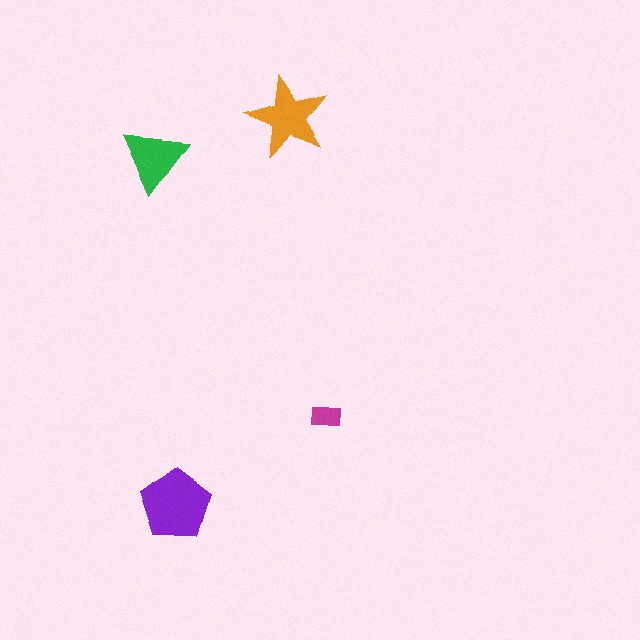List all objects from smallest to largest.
The magenta rectangle, the green triangle, the orange star, the purple pentagon.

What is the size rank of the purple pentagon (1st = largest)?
1st.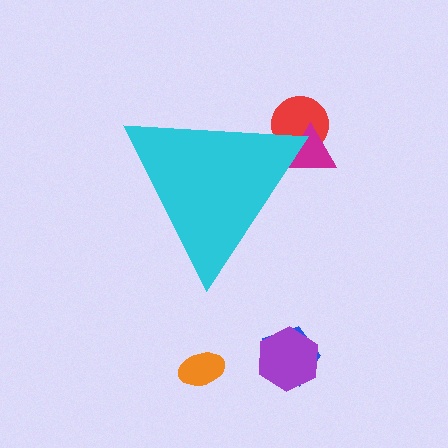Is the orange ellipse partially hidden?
No, the orange ellipse is fully visible.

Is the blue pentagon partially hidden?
No, the blue pentagon is fully visible.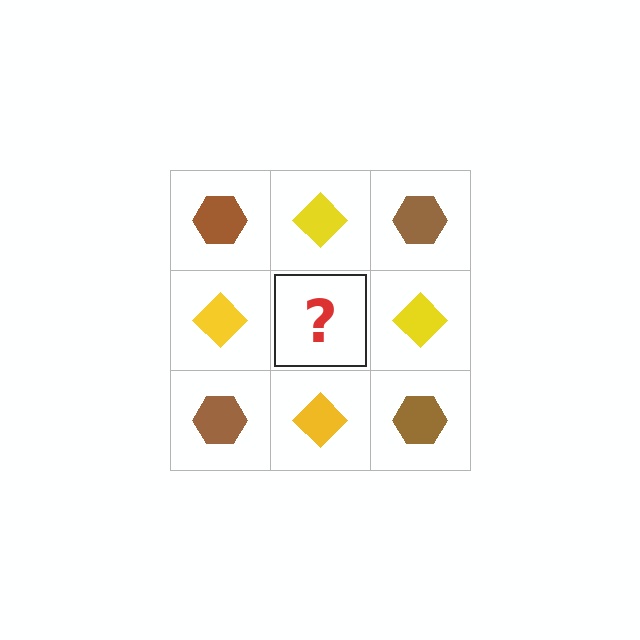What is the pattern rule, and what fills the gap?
The rule is that it alternates brown hexagon and yellow diamond in a checkerboard pattern. The gap should be filled with a brown hexagon.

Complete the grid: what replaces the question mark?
The question mark should be replaced with a brown hexagon.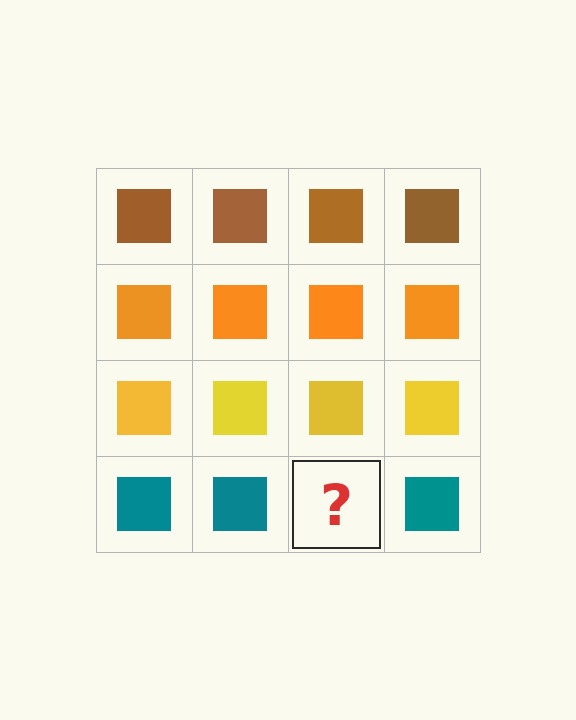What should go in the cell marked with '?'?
The missing cell should contain a teal square.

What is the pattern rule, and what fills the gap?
The rule is that each row has a consistent color. The gap should be filled with a teal square.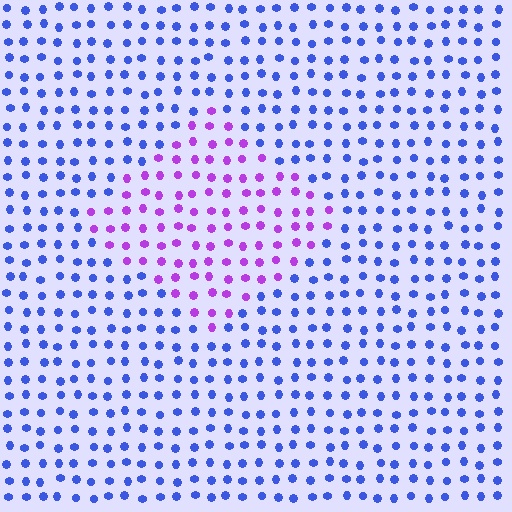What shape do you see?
I see a diamond.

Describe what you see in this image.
The image is filled with small blue elements in a uniform arrangement. A diamond-shaped region is visible where the elements are tinted to a slightly different hue, forming a subtle color boundary.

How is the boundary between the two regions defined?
The boundary is defined purely by a slight shift in hue (about 56 degrees). Spacing, size, and orientation are identical on both sides.